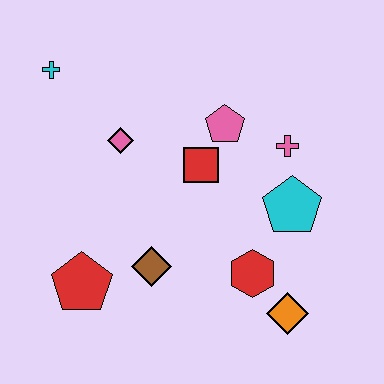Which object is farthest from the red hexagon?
The cyan cross is farthest from the red hexagon.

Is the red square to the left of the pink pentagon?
Yes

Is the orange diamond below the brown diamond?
Yes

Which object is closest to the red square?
The pink pentagon is closest to the red square.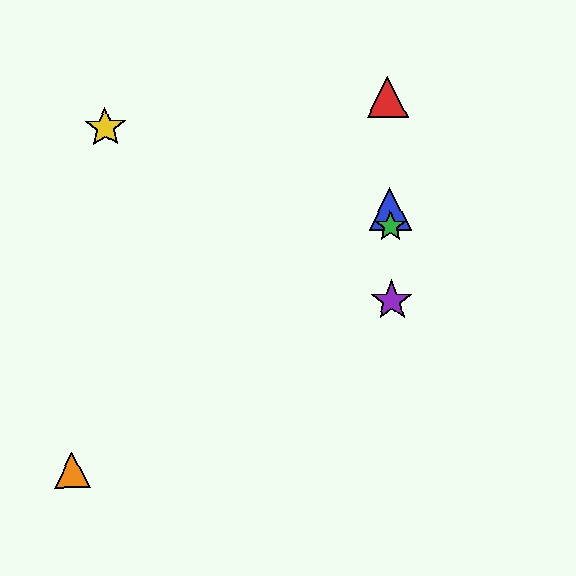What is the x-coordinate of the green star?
The green star is at x≈390.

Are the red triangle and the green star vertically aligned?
Yes, both are at x≈388.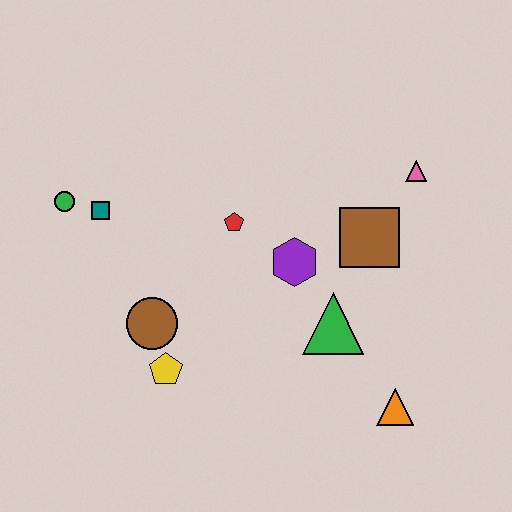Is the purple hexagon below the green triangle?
No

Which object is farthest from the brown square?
The green circle is farthest from the brown square.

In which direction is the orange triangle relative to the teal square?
The orange triangle is to the right of the teal square.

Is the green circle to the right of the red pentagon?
No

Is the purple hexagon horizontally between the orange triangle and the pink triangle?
No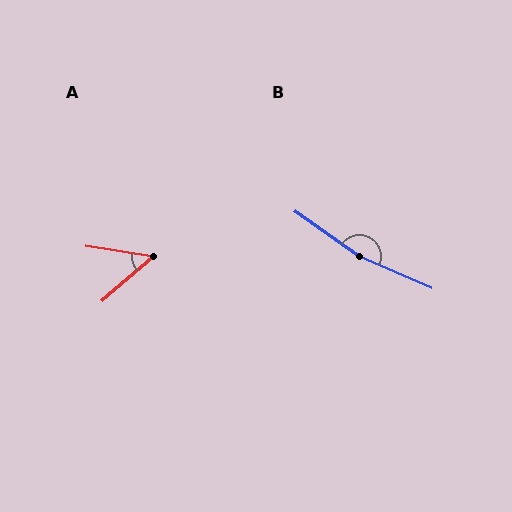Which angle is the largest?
B, at approximately 168 degrees.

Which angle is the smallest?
A, at approximately 50 degrees.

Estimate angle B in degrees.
Approximately 168 degrees.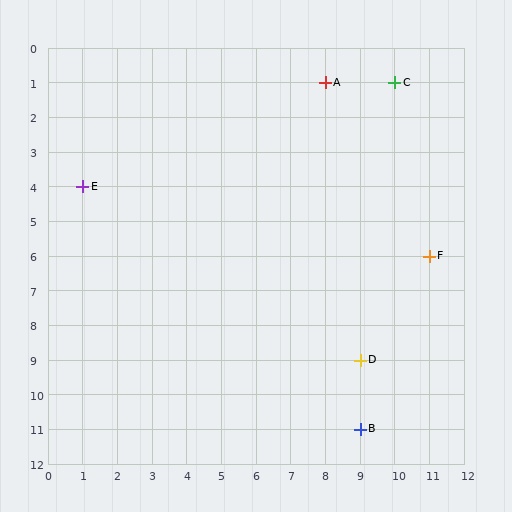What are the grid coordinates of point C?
Point C is at grid coordinates (10, 1).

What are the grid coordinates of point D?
Point D is at grid coordinates (9, 9).